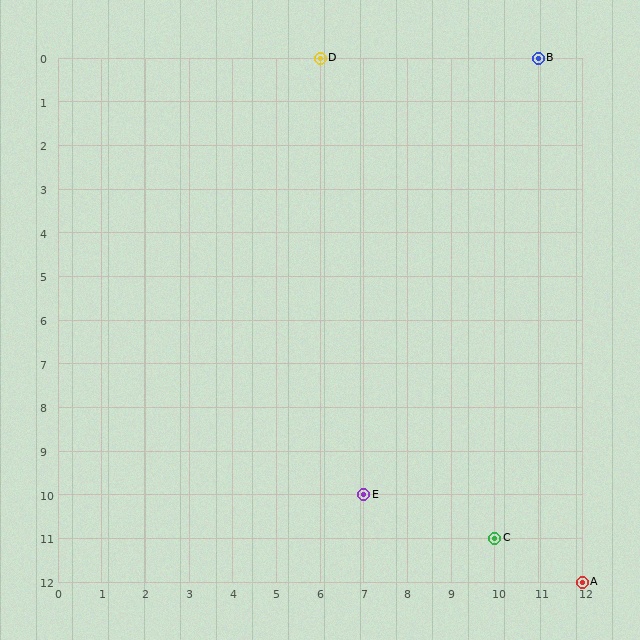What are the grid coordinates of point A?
Point A is at grid coordinates (12, 12).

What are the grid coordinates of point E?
Point E is at grid coordinates (7, 10).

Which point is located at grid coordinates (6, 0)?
Point D is at (6, 0).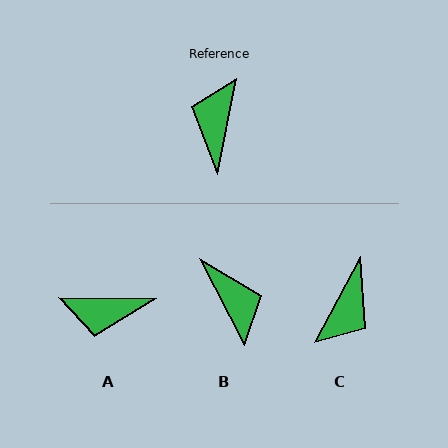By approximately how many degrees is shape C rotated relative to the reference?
Approximately 164 degrees counter-clockwise.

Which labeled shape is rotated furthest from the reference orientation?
C, about 164 degrees away.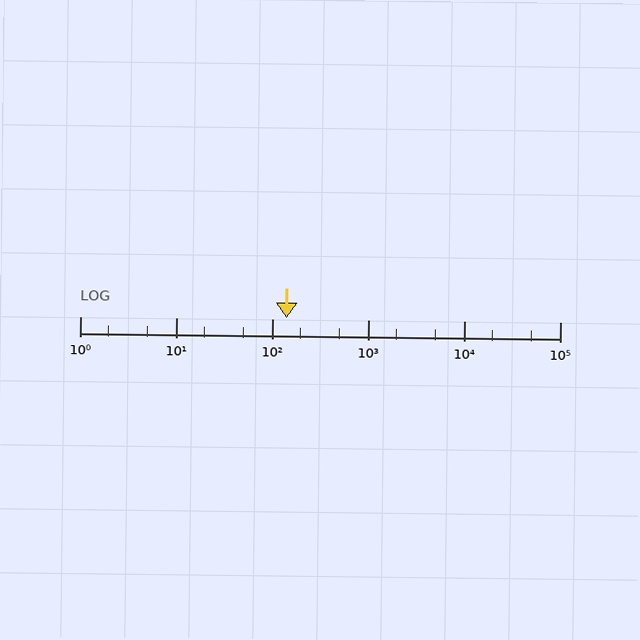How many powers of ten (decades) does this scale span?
The scale spans 5 decades, from 1 to 100000.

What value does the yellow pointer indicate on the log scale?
The pointer indicates approximately 140.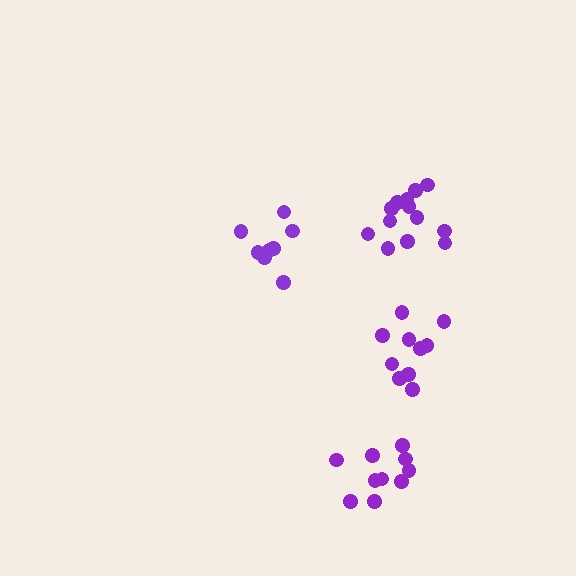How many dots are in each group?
Group 1: 8 dots, Group 2: 10 dots, Group 3: 13 dots, Group 4: 10 dots (41 total).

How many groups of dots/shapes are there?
There are 4 groups.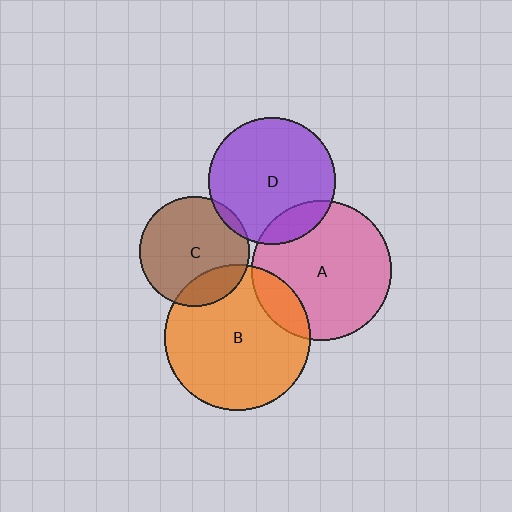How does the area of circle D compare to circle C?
Approximately 1.3 times.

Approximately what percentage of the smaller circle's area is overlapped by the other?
Approximately 15%.